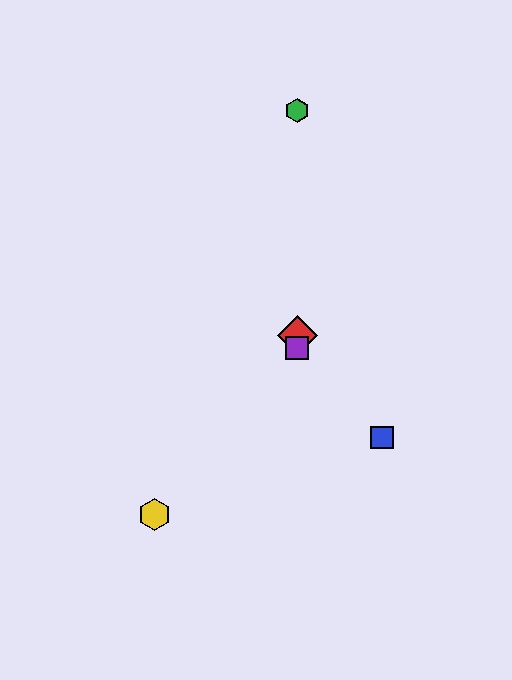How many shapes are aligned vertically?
3 shapes (the red diamond, the green hexagon, the purple square) are aligned vertically.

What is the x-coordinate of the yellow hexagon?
The yellow hexagon is at x≈155.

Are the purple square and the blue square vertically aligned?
No, the purple square is at x≈297 and the blue square is at x≈382.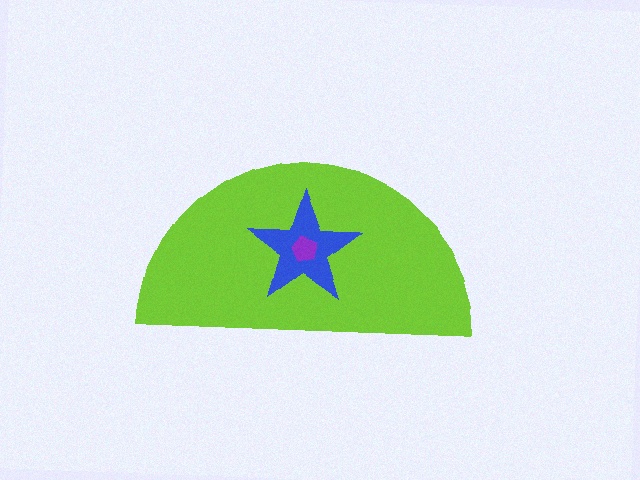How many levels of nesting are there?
3.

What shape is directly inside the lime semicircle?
The blue star.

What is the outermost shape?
The lime semicircle.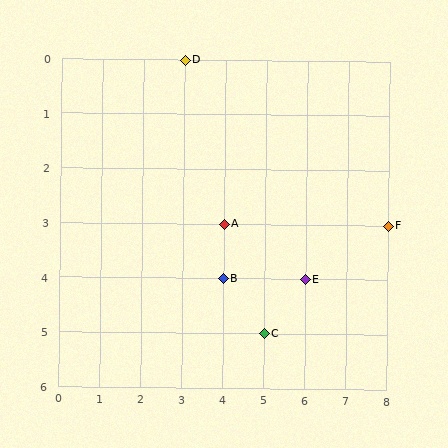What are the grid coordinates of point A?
Point A is at grid coordinates (4, 3).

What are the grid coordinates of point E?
Point E is at grid coordinates (6, 4).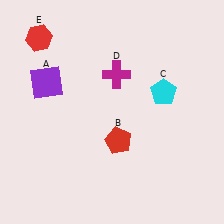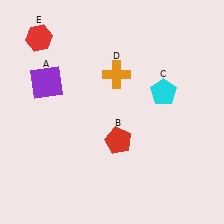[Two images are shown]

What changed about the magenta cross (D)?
In Image 1, D is magenta. In Image 2, it changed to orange.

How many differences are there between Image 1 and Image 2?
There is 1 difference between the two images.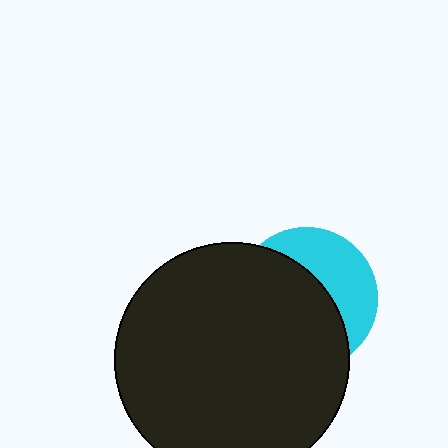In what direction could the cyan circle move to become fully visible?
The cyan circle could move toward the upper-right. That would shift it out from behind the black circle entirely.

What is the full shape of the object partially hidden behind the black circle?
The partially hidden object is a cyan circle.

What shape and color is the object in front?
The object in front is a black circle.